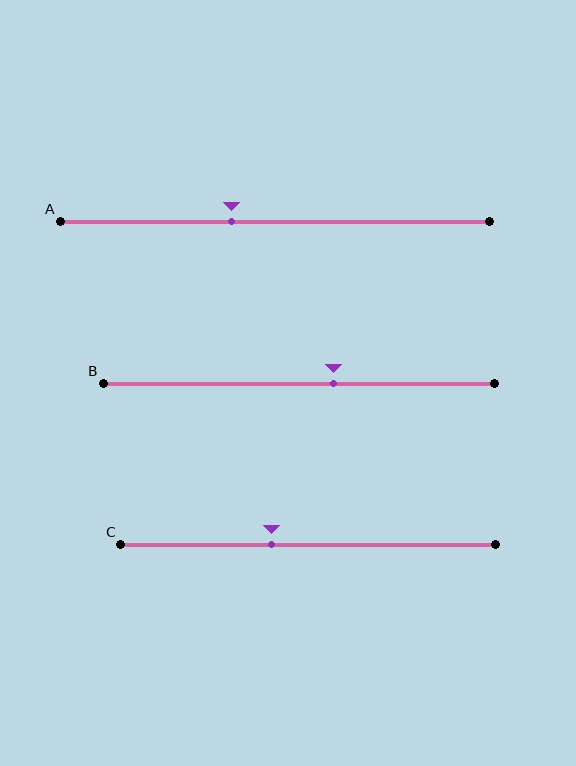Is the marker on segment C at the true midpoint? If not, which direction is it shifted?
No, the marker on segment C is shifted to the left by about 10% of the segment length.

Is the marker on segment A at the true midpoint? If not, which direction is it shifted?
No, the marker on segment A is shifted to the left by about 10% of the segment length.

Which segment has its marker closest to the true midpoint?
Segment B has its marker closest to the true midpoint.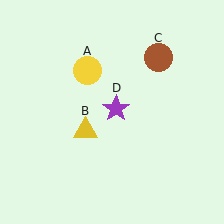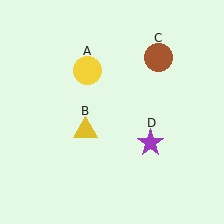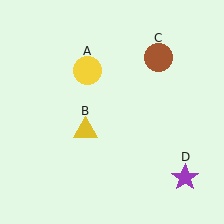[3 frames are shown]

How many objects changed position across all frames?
1 object changed position: purple star (object D).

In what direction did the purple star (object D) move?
The purple star (object D) moved down and to the right.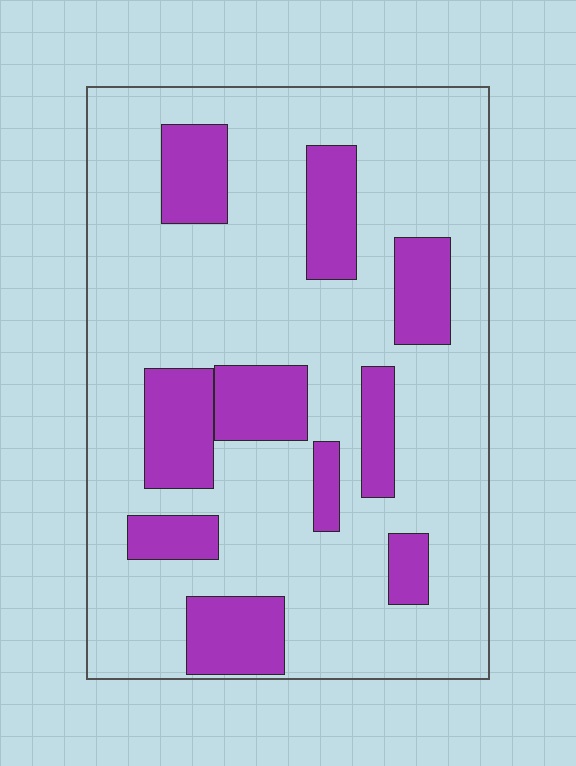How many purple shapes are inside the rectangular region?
10.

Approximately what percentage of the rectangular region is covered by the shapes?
Approximately 25%.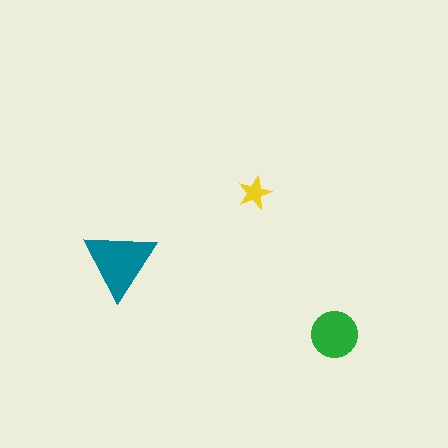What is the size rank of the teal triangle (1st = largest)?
1st.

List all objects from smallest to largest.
The yellow star, the green circle, the teal triangle.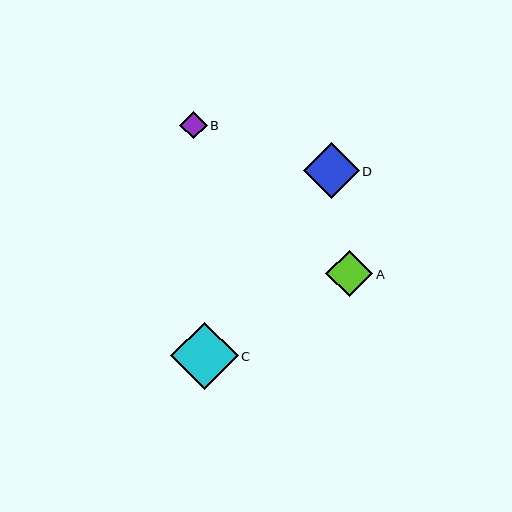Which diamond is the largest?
Diamond C is the largest with a size of approximately 67 pixels.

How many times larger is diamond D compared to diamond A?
Diamond D is approximately 1.2 times the size of diamond A.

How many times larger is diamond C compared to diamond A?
Diamond C is approximately 1.4 times the size of diamond A.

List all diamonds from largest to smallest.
From largest to smallest: C, D, A, B.